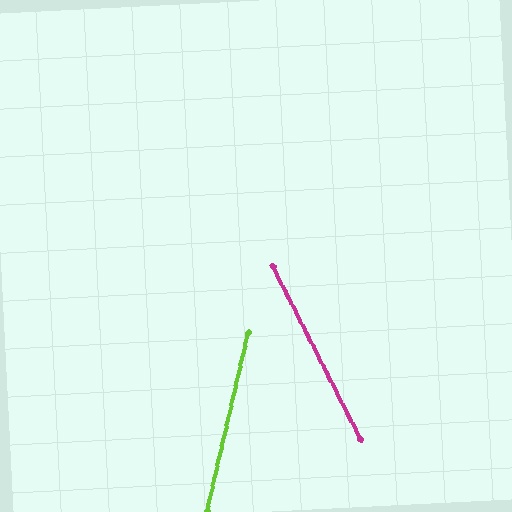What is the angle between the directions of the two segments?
Approximately 40 degrees.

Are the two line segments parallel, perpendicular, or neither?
Neither parallel nor perpendicular — they differ by about 40°.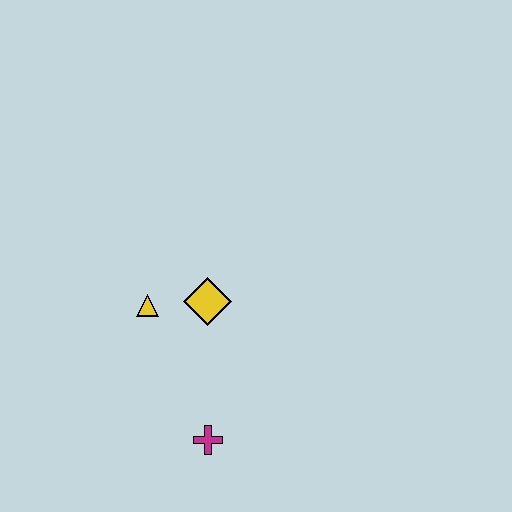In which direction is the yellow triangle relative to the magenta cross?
The yellow triangle is above the magenta cross.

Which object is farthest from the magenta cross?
The yellow triangle is farthest from the magenta cross.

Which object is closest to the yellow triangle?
The yellow diamond is closest to the yellow triangle.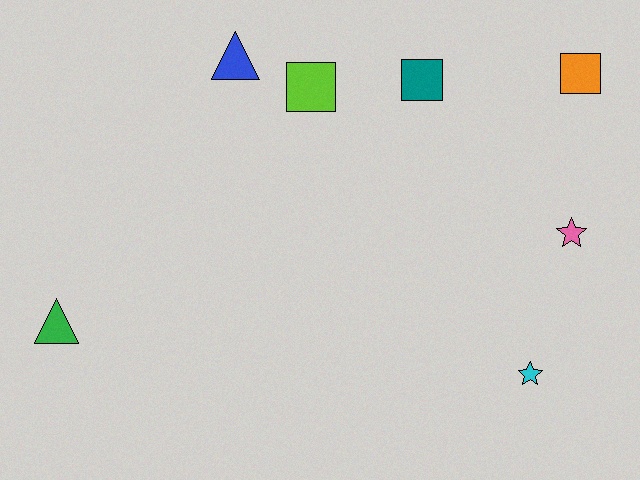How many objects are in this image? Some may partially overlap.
There are 7 objects.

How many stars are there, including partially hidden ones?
There are 2 stars.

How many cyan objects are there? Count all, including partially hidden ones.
There is 1 cyan object.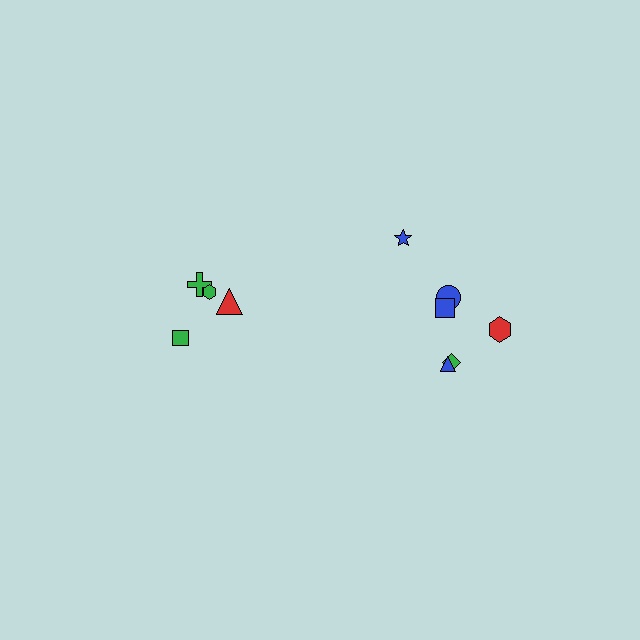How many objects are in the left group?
There are 4 objects.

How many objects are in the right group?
There are 6 objects.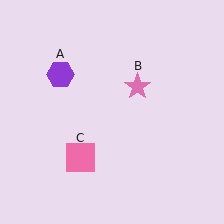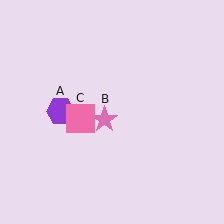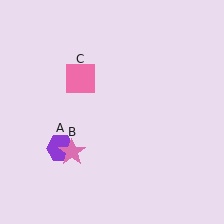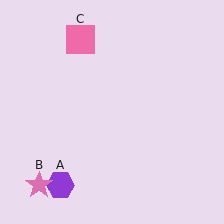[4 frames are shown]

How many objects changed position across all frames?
3 objects changed position: purple hexagon (object A), pink star (object B), pink square (object C).